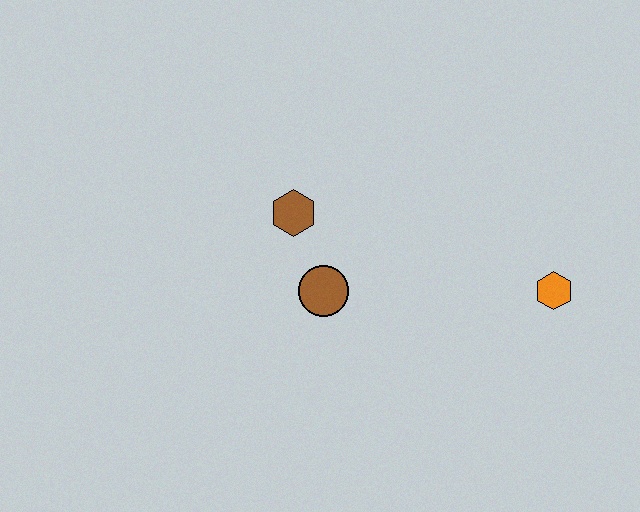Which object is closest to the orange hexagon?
The brown circle is closest to the orange hexagon.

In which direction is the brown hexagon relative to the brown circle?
The brown hexagon is above the brown circle.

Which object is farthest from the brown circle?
The orange hexagon is farthest from the brown circle.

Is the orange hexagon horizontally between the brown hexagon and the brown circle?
No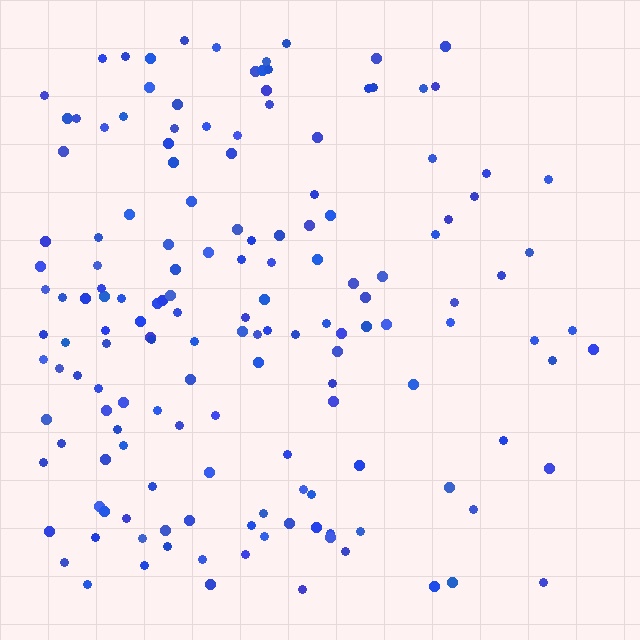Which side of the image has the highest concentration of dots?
The left.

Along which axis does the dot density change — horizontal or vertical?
Horizontal.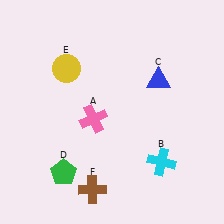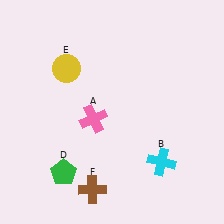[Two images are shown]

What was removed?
The blue triangle (C) was removed in Image 2.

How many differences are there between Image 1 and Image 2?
There is 1 difference between the two images.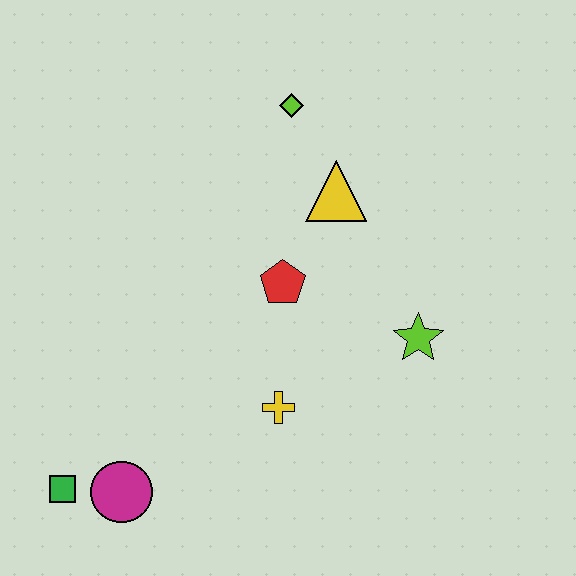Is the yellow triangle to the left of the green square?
No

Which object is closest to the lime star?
The red pentagon is closest to the lime star.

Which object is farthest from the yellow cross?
The lime diamond is farthest from the yellow cross.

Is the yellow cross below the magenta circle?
No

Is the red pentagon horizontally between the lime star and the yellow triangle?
No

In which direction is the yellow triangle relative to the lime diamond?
The yellow triangle is below the lime diamond.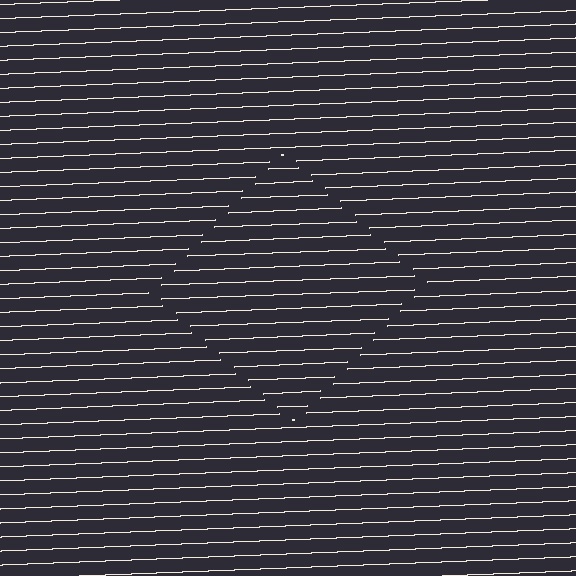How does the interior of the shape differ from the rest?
The interior of the shape contains the same grating, shifted by half a period — the contour is defined by the phase discontinuity where line-ends from the inner and outer gratings abut.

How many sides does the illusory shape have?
4 sides — the line-ends trace a square.